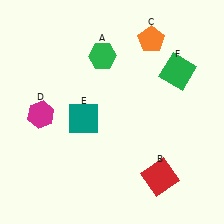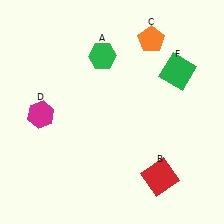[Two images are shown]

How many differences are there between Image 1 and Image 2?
There is 1 difference between the two images.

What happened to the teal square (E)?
The teal square (E) was removed in Image 2. It was in the bottom-left area of Image 1.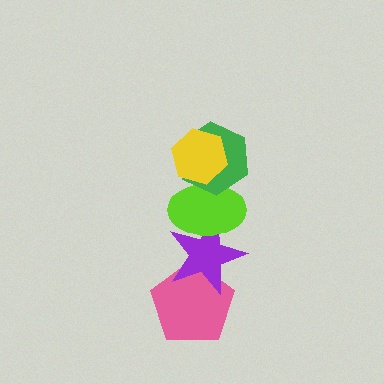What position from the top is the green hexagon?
The green hexagon is 2nd from the top.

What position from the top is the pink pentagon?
The pink pentagon is 5th from the top.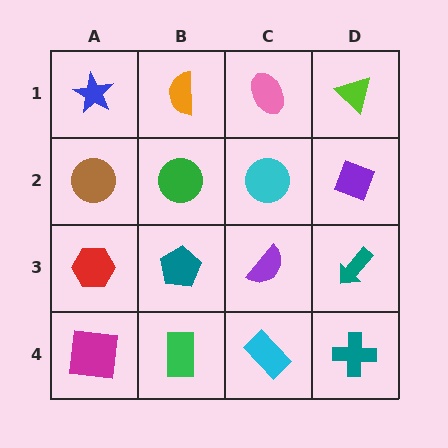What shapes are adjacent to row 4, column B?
A teal pentagon (row 3, column B), a magenta square (row 4, column A), a cyan rectangle (row 4, column C).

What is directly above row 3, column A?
A brown circle.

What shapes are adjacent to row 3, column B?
A green circle (row 2, column B), a green rectangle (row 4, column B), a red hexagon (row 3, column A), a purple semicircle (row 3, column C).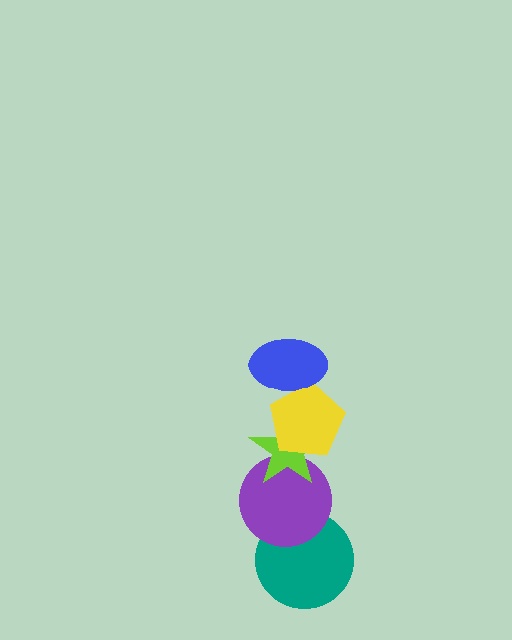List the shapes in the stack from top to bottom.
From top to bottom: the blue ellipse, the yellow pentagon, the lime star, the purple circle, the teal circle.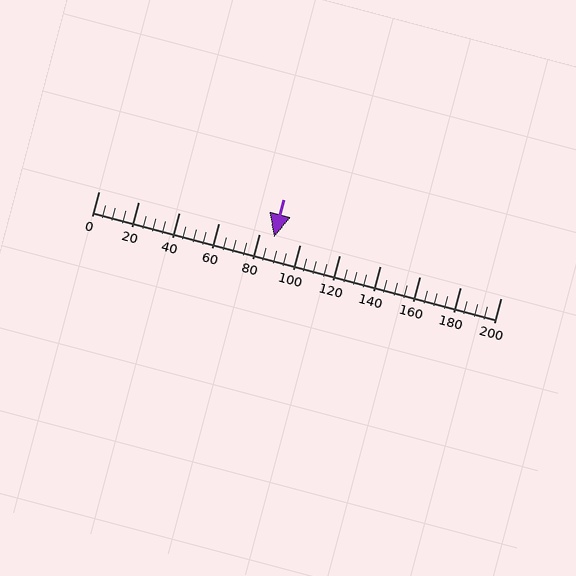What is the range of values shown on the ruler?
The ruler shows values from 0 to 200.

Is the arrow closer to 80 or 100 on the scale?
The arrow is closer to 80.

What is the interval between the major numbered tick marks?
The major tick marks are spaced 20 units apart.